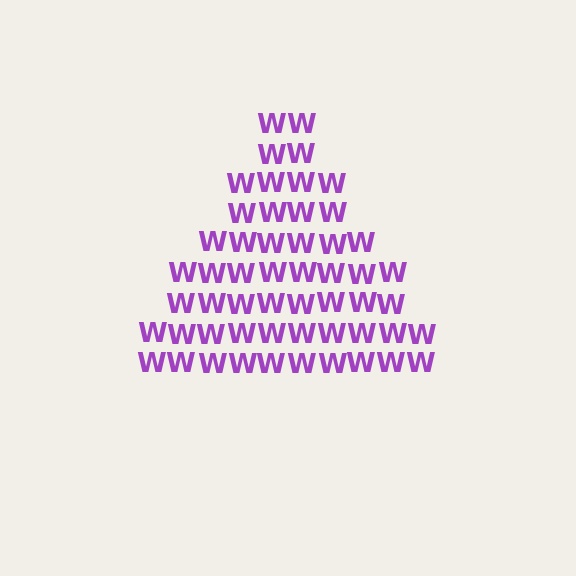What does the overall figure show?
The overall figure shows a triangle.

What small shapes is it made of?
It is made of small letter W's.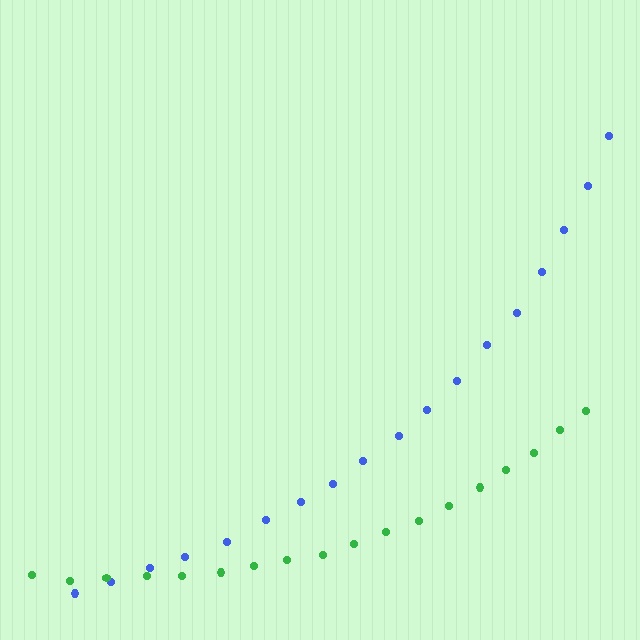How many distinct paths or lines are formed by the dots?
There are 2 distinct paths.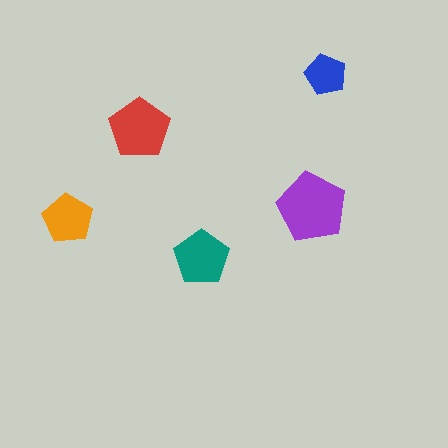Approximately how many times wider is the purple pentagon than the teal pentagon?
About 1.5 times wider.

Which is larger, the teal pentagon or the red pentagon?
The red one.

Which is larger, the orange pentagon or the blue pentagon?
The orange one.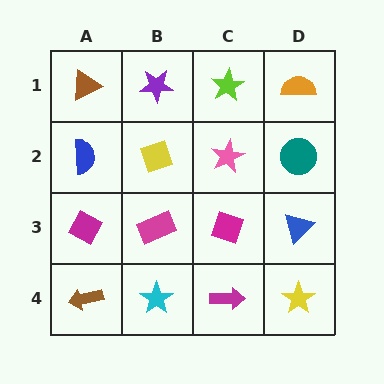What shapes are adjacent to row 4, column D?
A blue triangle (row 3, column D), a magenta arrow (row 4, column C).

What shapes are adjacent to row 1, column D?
A teal circle (row 2, column D), a lime star (row 1, column C).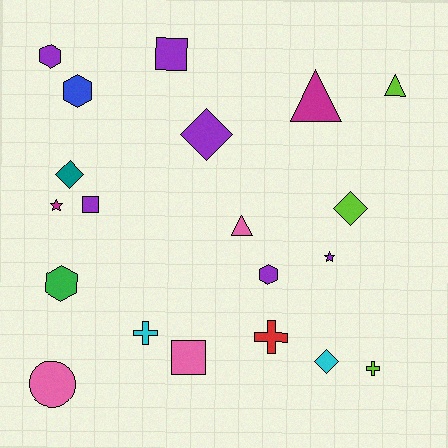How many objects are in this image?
There are 20 objects.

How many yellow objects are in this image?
There are no yellow objects.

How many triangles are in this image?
There are 3 triangles.